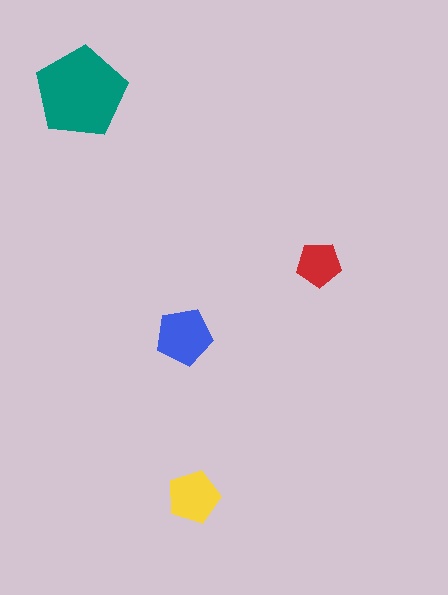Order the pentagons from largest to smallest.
the teal one, the blue one, the yellow one, the red one.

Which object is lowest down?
The yellow pentagon is bottommost.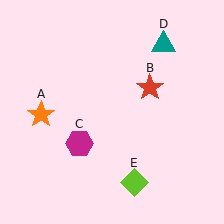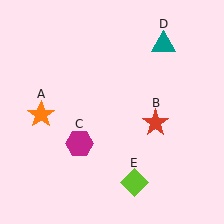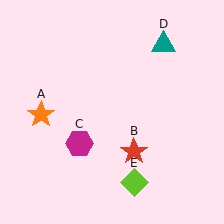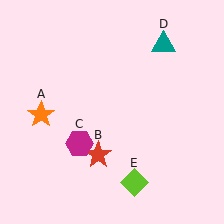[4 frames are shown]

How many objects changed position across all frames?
1 object changed position: red star (object B).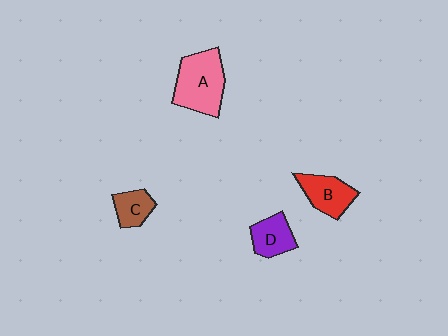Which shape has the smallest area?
Shape C (brown).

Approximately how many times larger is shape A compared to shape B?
Approximately 1.5 times.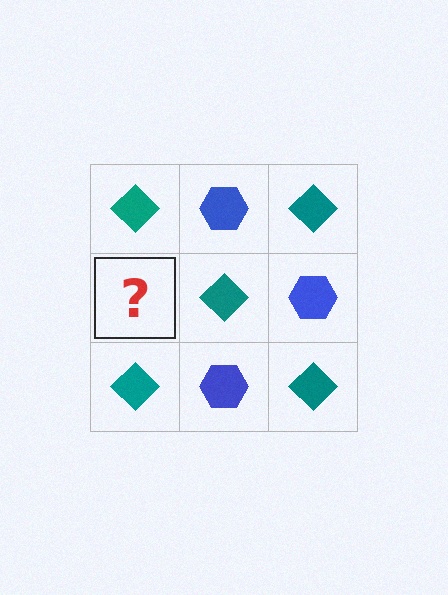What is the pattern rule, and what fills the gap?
The rule is that it alternates teal diamond and blue hexagon in a checkerboard pattern. The gap should be filled with a blue hexagon.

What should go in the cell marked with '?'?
The missing cell should contain a blue hexagon.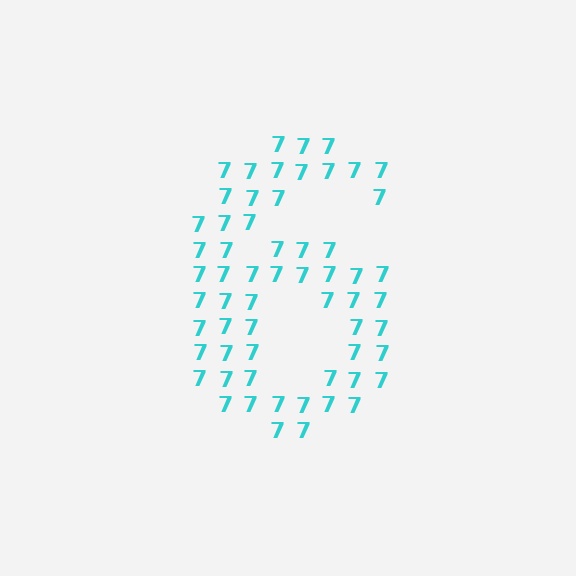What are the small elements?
The small elements are digit 7's.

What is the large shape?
The large shape is the digit 6.